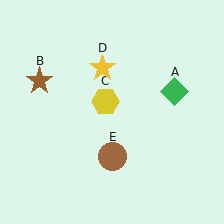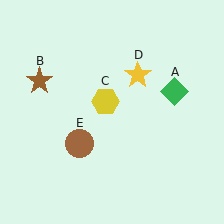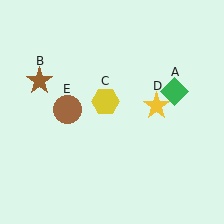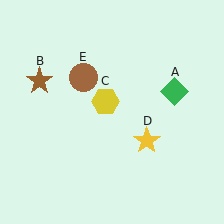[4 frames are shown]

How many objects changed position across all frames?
2 objects changed position: yellow star (object D), brown circle (object E).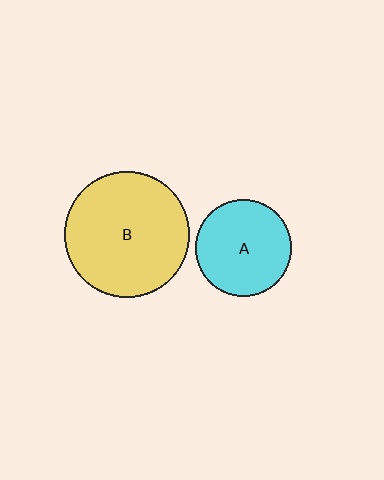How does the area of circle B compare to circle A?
Approximately 1.7 times.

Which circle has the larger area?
Circle B (yellow).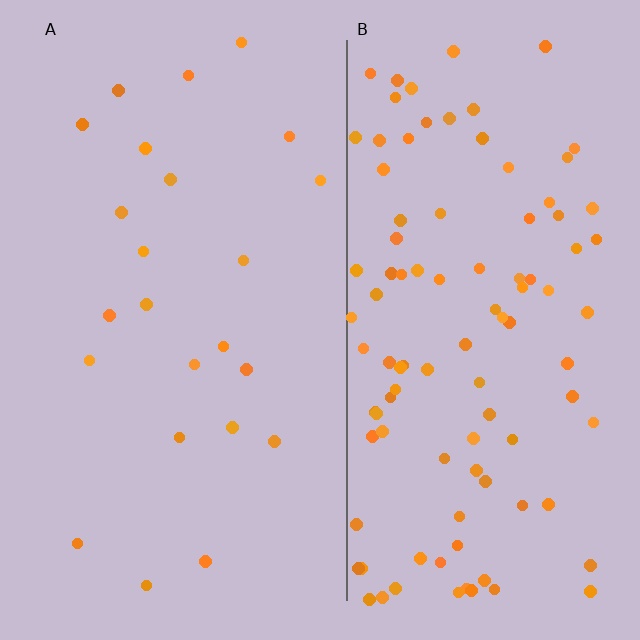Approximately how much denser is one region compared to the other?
Approximately 4.4× — region B over region A.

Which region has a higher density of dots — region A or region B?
B (the right).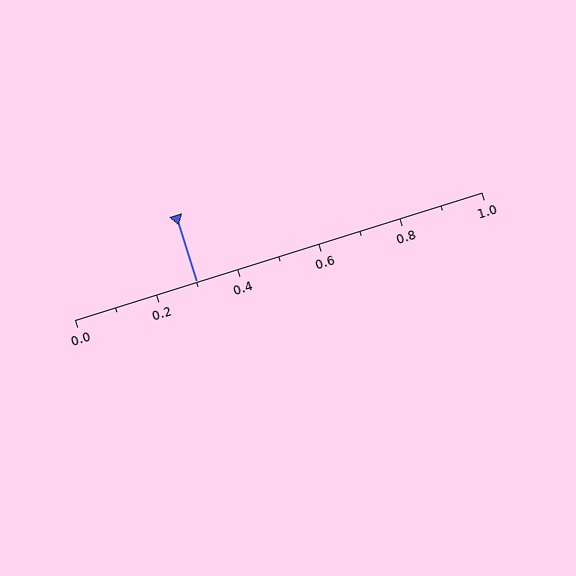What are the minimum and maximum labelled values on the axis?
The axis runs from 0.0 to 1.0.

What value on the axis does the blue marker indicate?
The marker indicates approximately 0.3.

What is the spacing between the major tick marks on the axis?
The major ticks are spaced 0.2 apart.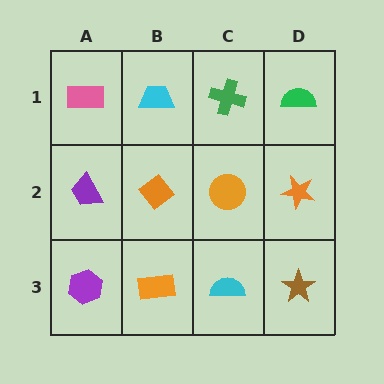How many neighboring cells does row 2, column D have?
3.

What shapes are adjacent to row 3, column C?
An orange circle (row 2, column C), an orange rectangle (row 3, column B), a brown star (row 3, column D).